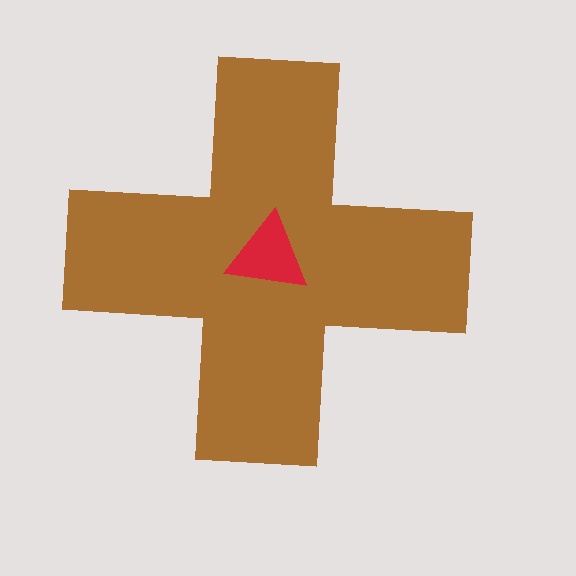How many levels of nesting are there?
2.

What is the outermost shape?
The brown cross.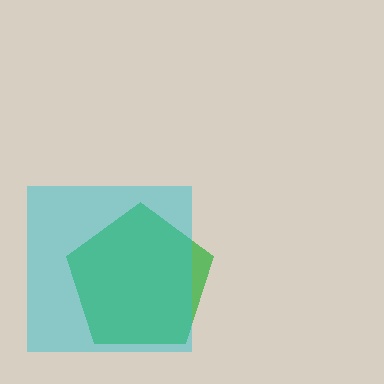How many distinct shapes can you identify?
There are 2 distinct shapes: a green pentagon, a cyan square.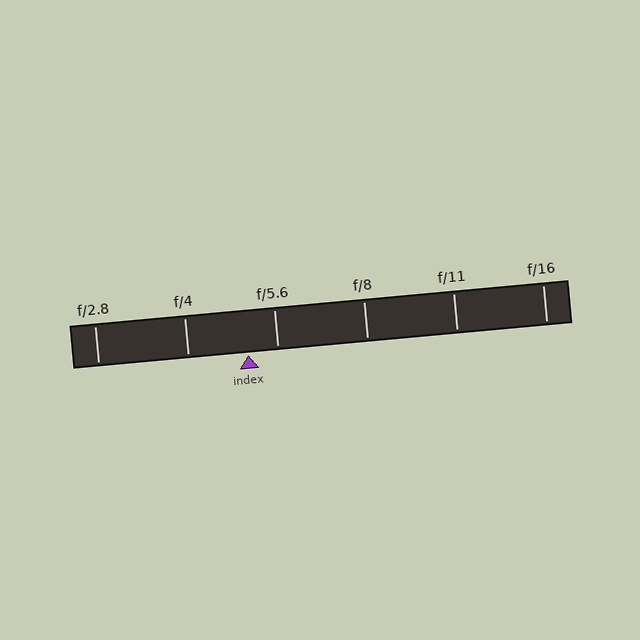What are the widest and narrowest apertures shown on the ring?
The widest aperture shown is f/2.8 and the narrowest is f/16.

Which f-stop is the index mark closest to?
The index mark is closest to f/5.6.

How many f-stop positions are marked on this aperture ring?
There are 6 f-stop positions marked.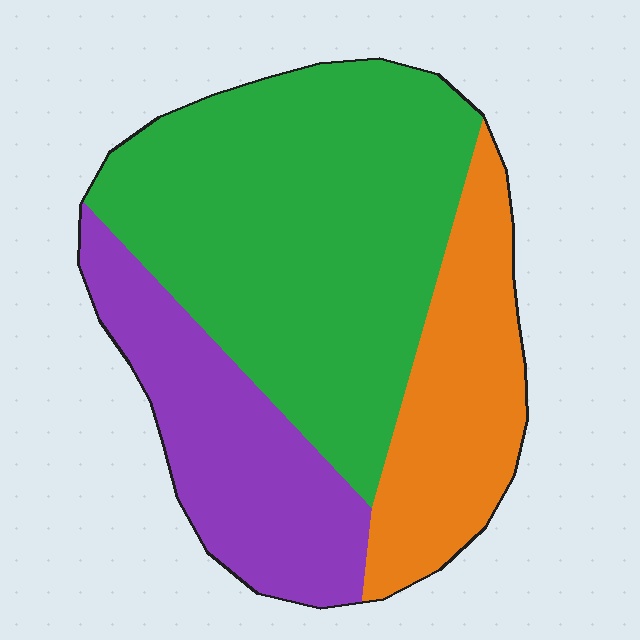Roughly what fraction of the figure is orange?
Orange covers roughly 20% of the figure.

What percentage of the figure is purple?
Purple covers roughly 25% of the figure.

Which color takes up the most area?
Green, at roughly 55%.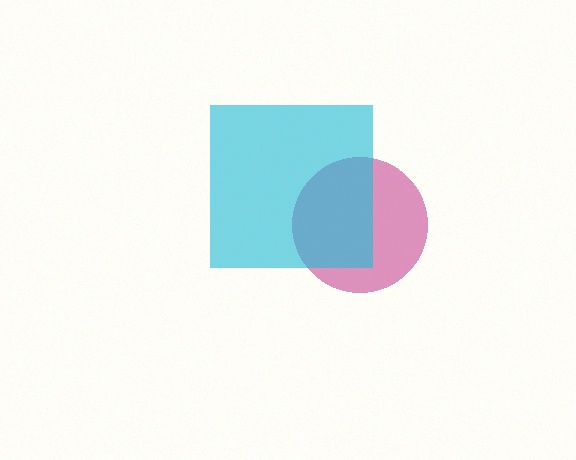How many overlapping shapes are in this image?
There are 2 overlapping shapes in the image.